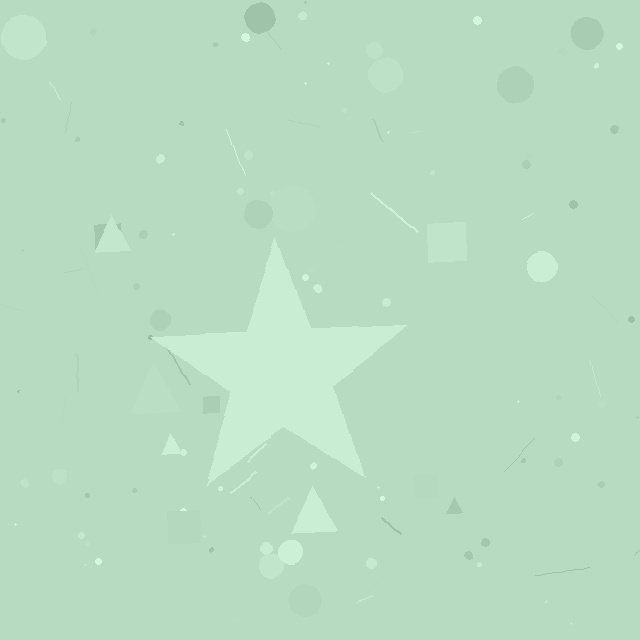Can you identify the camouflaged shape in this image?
The camouflaged shape is a star.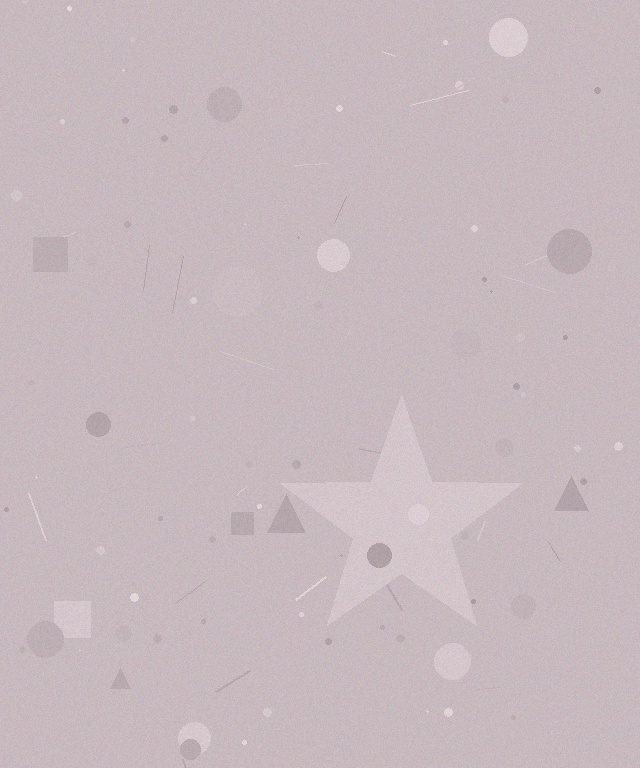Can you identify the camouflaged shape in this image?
The camouflaged shape is a star.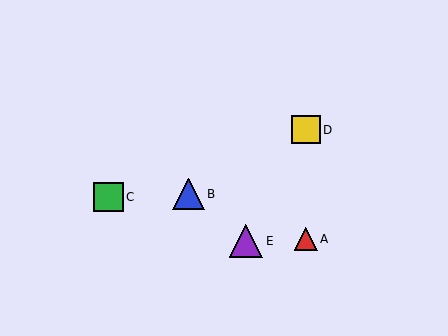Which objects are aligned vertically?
Objects A, D are aligned vertically.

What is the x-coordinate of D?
Object D is at x≈306.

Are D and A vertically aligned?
Yes, both are at x≈306.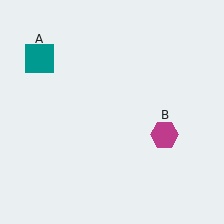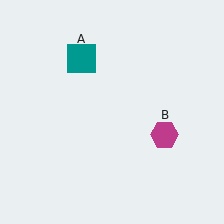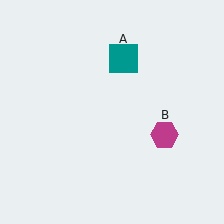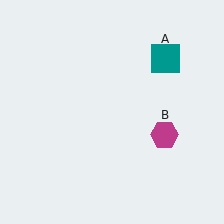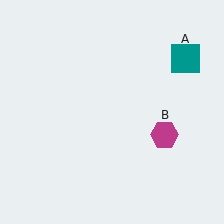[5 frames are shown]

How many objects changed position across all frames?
1 object changed position: teal square (object A).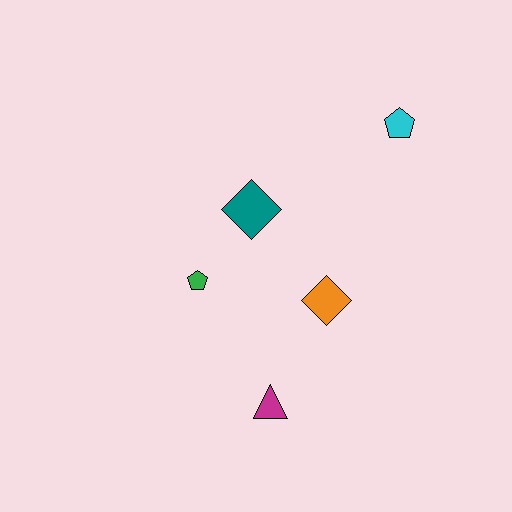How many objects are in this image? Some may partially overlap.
There are 5 objects.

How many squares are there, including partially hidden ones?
There are no squares.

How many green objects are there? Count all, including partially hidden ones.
There is 1 green object.